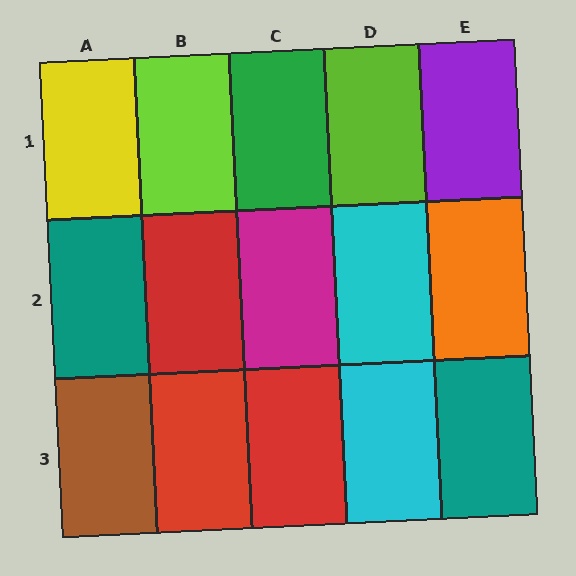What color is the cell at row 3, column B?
Red.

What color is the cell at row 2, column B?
Red.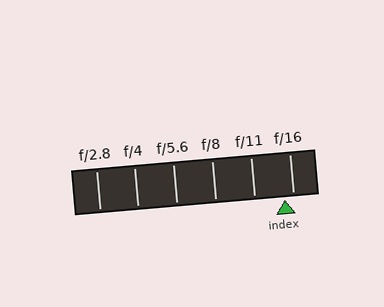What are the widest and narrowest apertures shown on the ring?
The widest aperture shown is f/2.8 and the narrowest is f/16.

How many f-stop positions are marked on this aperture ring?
There are 6 f-stop positions marked.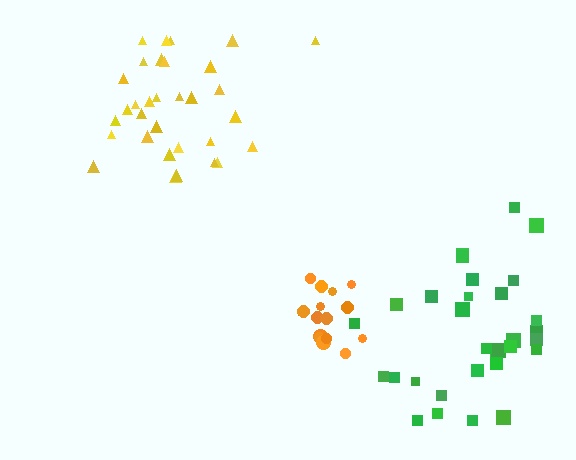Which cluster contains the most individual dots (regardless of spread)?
Yellow (32).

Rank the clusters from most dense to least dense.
orange, yellow, green.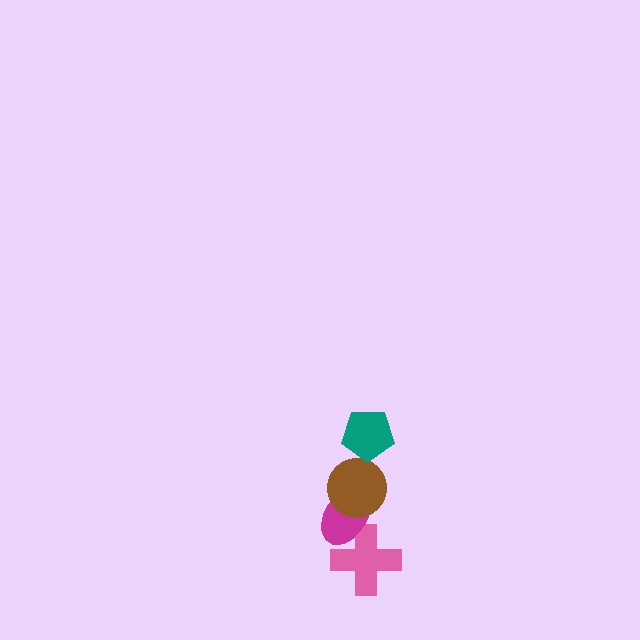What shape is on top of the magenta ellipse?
The brown circle is on top of the magenta ellipse.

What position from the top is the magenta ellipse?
The magenta ellipse is 3rd from the top.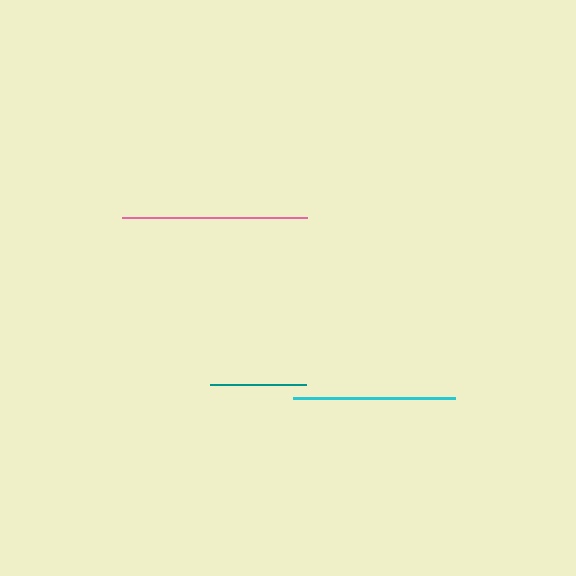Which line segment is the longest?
The pink line is the longest at approximately 184 pixels.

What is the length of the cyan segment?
The cyan segment is approximately 162 pixels long.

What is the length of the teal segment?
The teal segment is approximately 97 pixels long.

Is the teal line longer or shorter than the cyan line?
The cyan line is longer than the teal line.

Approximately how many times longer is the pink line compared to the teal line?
The pink line is approximately 1.9 times the length of the teal line.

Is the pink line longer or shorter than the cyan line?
The pink line is longer than the cyan line.